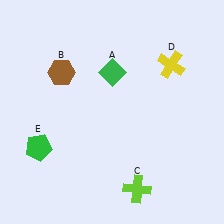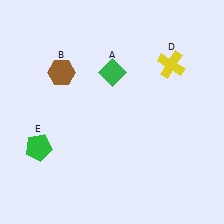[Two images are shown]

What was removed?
The lime cross (C) was removed in Image 2.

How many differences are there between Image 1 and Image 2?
There is 1 difference between the two images.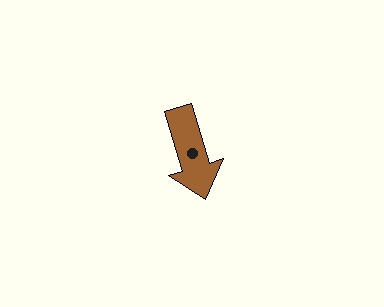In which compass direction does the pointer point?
South.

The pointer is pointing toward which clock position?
Roughly 5 o'clock.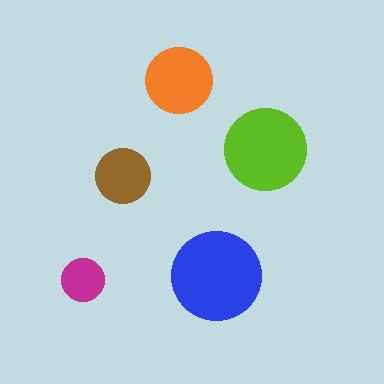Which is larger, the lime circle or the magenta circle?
The lime one.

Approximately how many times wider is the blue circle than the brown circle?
About 1.5 times wider.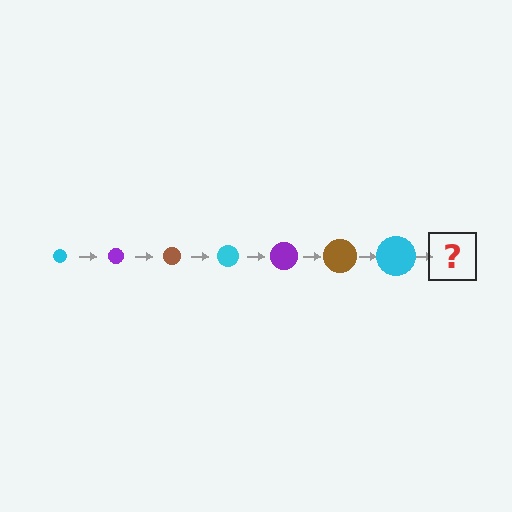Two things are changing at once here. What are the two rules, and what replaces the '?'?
The two rules are that the circle grows larger each step and the color cycles through cyan, purple, and brown. The '?' should be a purple circle, larger than the previous one.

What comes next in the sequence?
The next element should be a purple circle, larger than the previous one.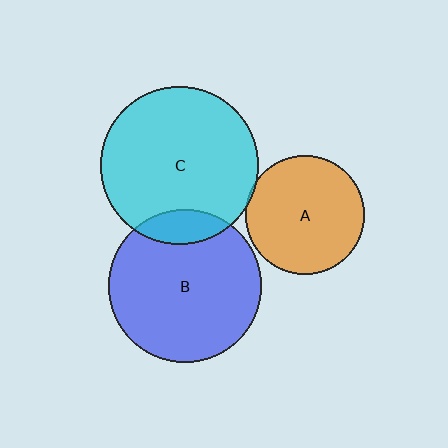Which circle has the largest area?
Circle C (cyan).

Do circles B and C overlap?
Yes.